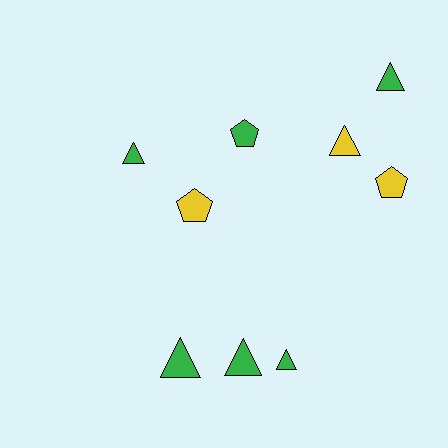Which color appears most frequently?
Green, with 6 objects.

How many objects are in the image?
There are 9 objects.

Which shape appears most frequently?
Triangle, with 6 objects.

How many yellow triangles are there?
There is 1 yellow triangle.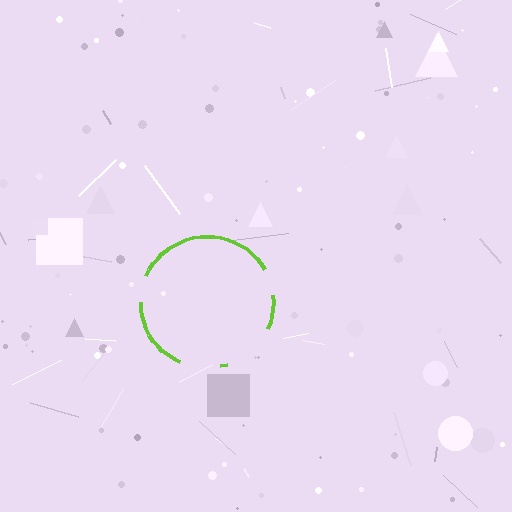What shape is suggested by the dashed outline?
The dashed outline suggests a circle.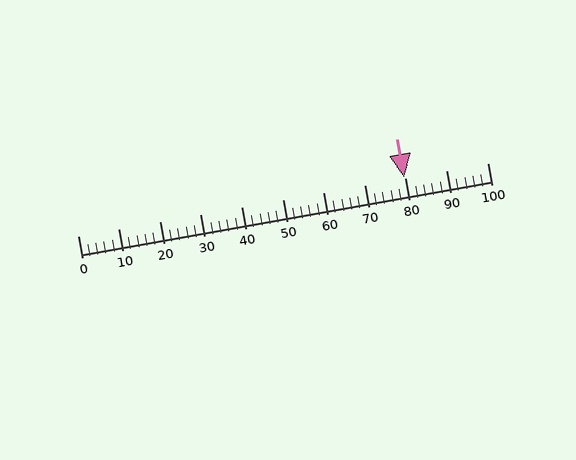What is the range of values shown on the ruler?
The ruler shows values from 0 to 100.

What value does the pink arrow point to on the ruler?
The pink arrow points to approximately 80.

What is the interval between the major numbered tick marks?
The major tick marks are spaced 10 units apart.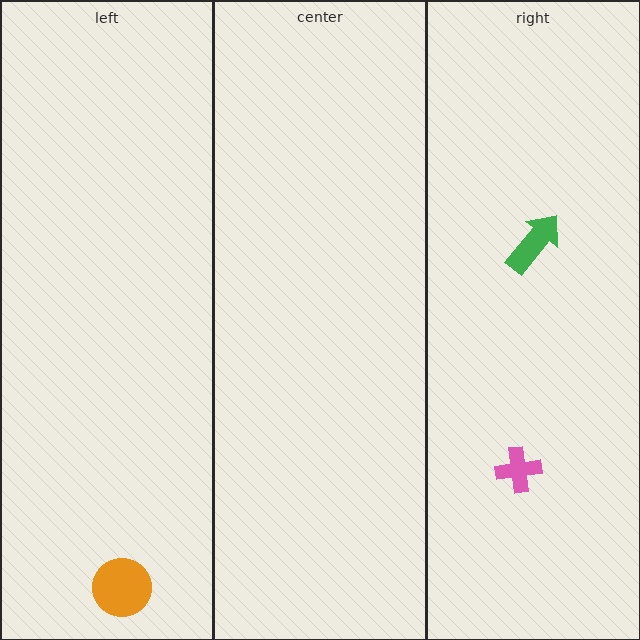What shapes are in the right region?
The pink cross, the green arrow.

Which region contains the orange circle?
The left region.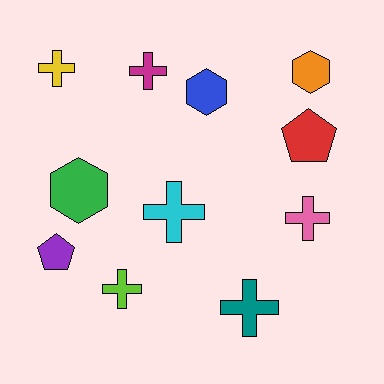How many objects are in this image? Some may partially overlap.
There are 11 objects.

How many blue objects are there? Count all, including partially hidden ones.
There is 1 blue object.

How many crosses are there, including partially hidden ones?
There are 6 crosses.